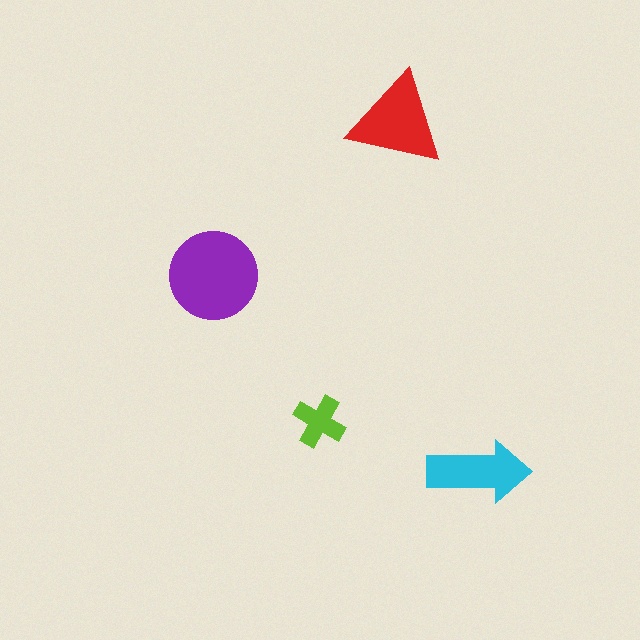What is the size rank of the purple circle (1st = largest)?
1st.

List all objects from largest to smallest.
The purple circle, the red triangle, the cyan arrow, the lime cross.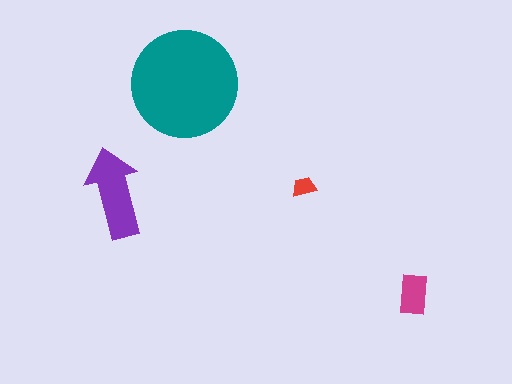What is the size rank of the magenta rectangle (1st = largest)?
3rd.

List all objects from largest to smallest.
The teal circle, the purple arrow, the magenta rectangle, the red trapezoid.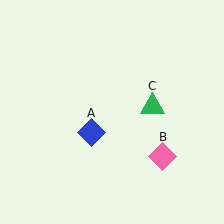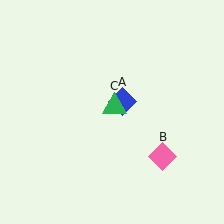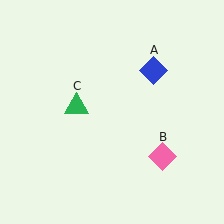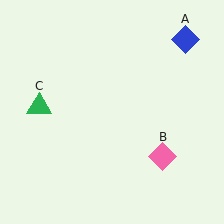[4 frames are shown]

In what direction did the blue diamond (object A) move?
The blue diamond (object A) moved up and to the right.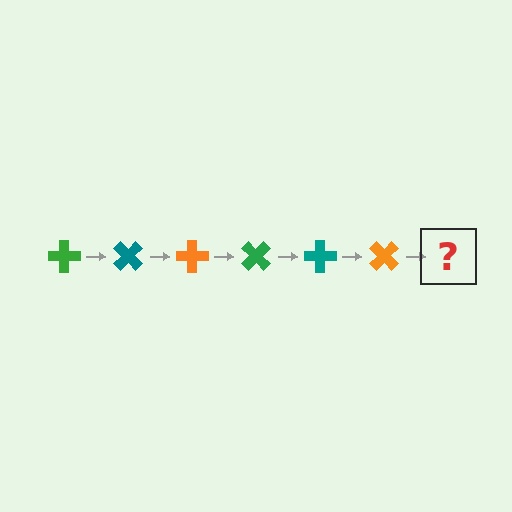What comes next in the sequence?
The next element should be a green cross, rotated 270 degrees from the start.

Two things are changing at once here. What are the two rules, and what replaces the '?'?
The two rules are that it rotates 45 degrees each step and the color cycles through green, teal, and orange. The '?' should be a green cross, rotated 270 degrees from the start.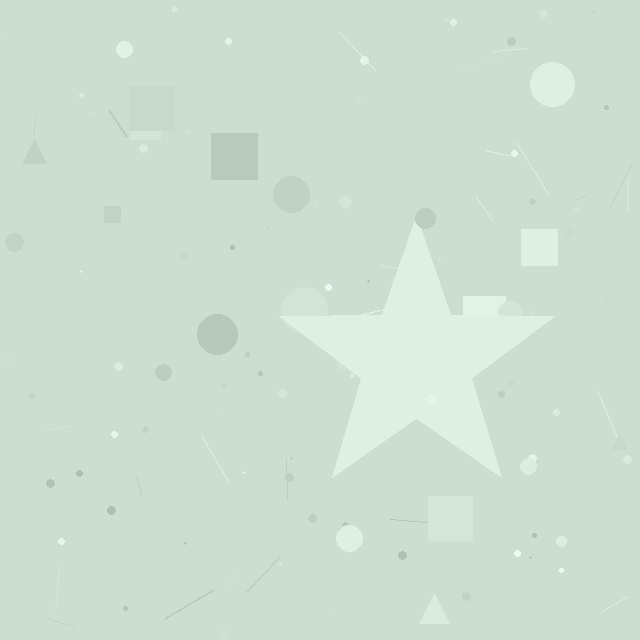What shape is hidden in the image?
A star is hidden in the image.